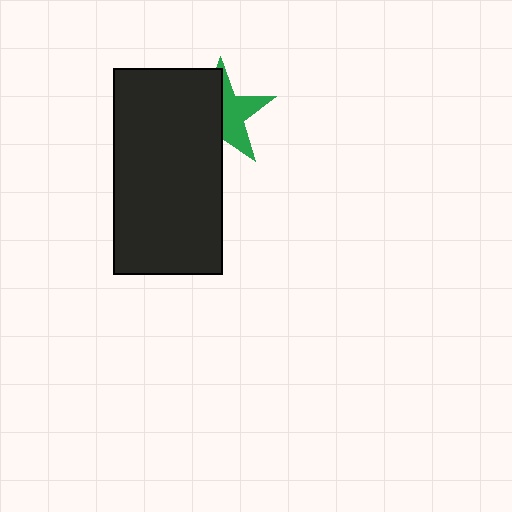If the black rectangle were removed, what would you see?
You would see the complete green star.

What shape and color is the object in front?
The object in front is a black rectangle.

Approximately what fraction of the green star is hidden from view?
Roughly 54% of the green star is hidden behind the black rectangle.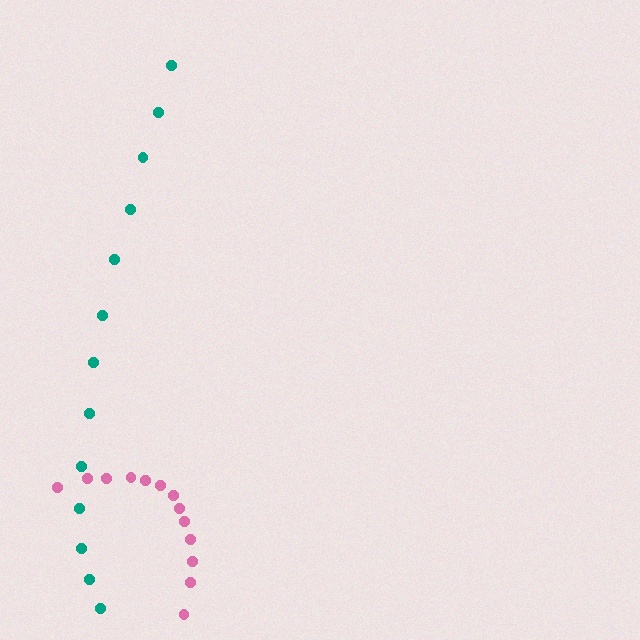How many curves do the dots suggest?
There are 2 distinct paths.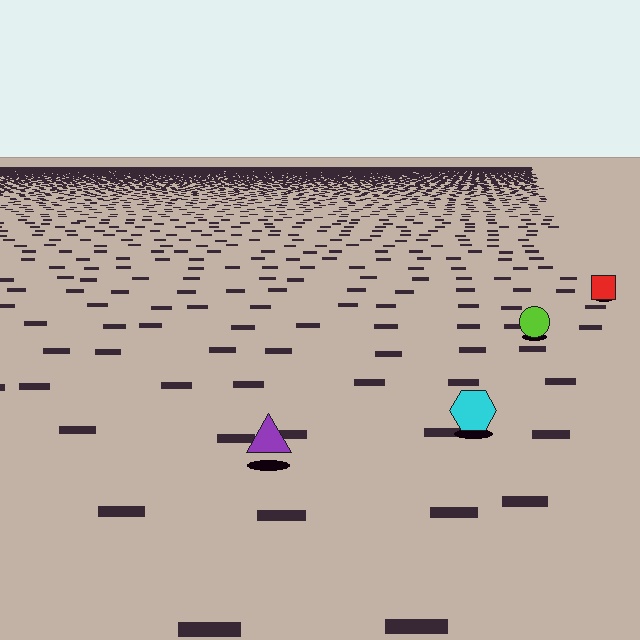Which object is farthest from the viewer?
The red square is farthest from the viewer. It appears smaller and the ground texture around it is denser.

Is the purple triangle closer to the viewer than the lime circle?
Yes. The purple triangle is closer — you can tell from the texture gradient: the ground texture is coarser near it.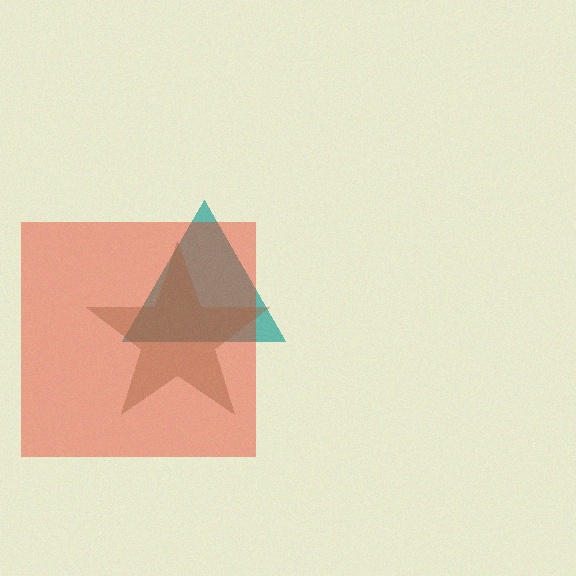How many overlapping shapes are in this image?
There are 3 overlapping shapes in the image.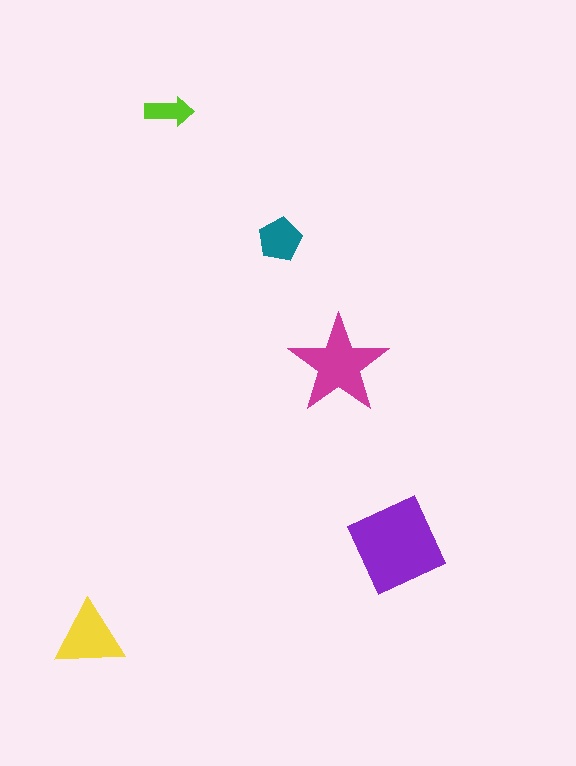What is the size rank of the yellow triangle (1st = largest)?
3rd.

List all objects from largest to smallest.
The purple diamond, the magenta star, the yellow triangle, the teal pentagon, the lime arrow.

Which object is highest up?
The lime arrow is topmost.